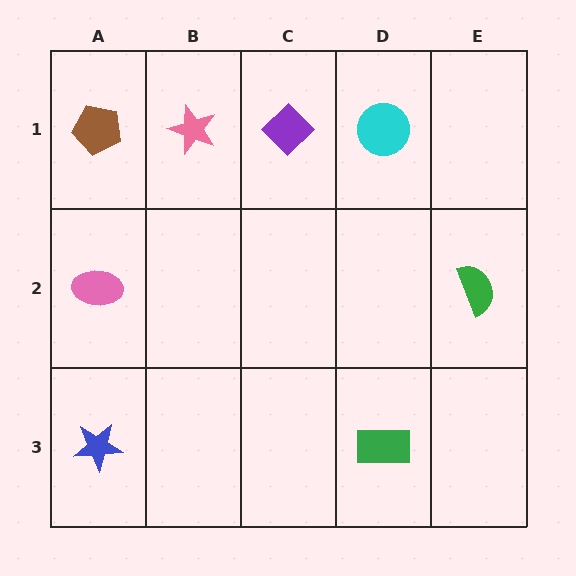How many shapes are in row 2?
2 shapes.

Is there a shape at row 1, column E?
No, that cell is empty.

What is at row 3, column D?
A green rectangle.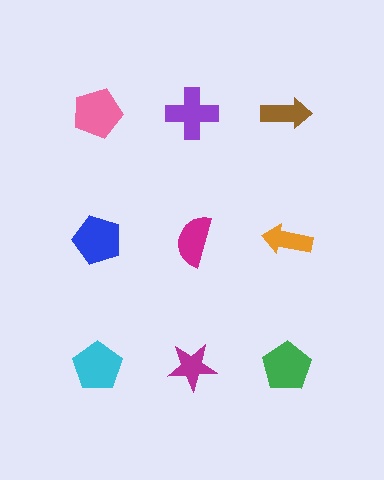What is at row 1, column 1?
A pink pentagon.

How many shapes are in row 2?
3 shapes.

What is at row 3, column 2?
A magenta star.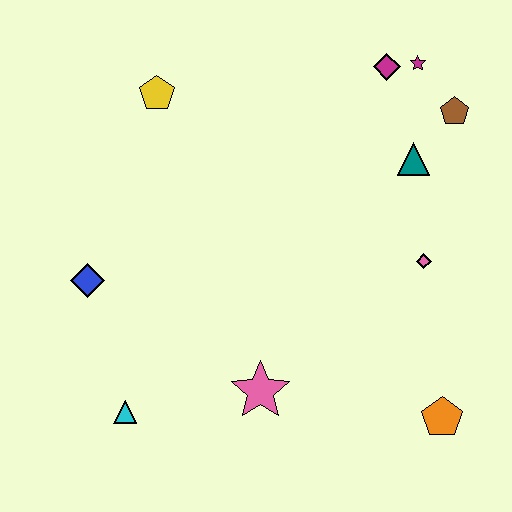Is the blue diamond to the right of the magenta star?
No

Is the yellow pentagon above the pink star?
Yes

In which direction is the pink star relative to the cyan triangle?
The pink star is to the right of the cyan triangle.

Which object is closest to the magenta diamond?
The magenta star is closest to the magenta diamond.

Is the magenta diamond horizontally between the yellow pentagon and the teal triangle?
Yes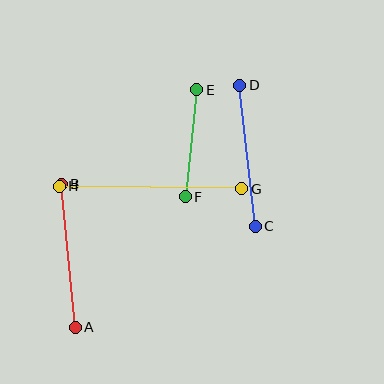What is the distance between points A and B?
The distance is approximately 143 pixels.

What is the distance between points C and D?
The distance is approximately 142 pixels.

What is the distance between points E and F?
The distance is approximately 108 pixels.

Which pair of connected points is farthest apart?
Points G and H are farthest apart.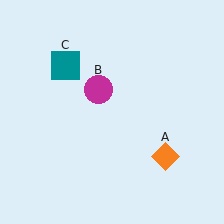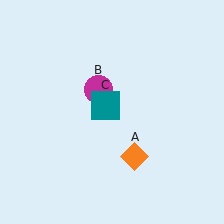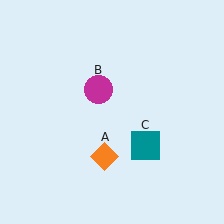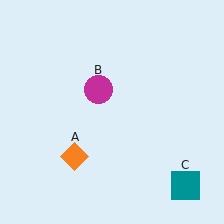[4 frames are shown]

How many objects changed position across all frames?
2 objects changed position: orange diamond (object A), teal square (object C).